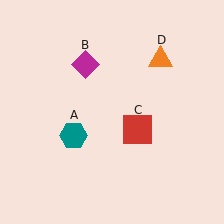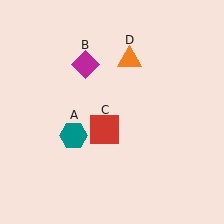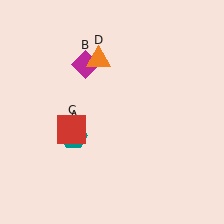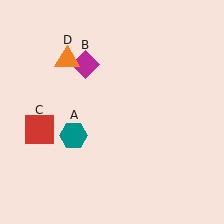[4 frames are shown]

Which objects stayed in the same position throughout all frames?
Teal hexagon (object A) and magenta diamond (object B) remained stationary.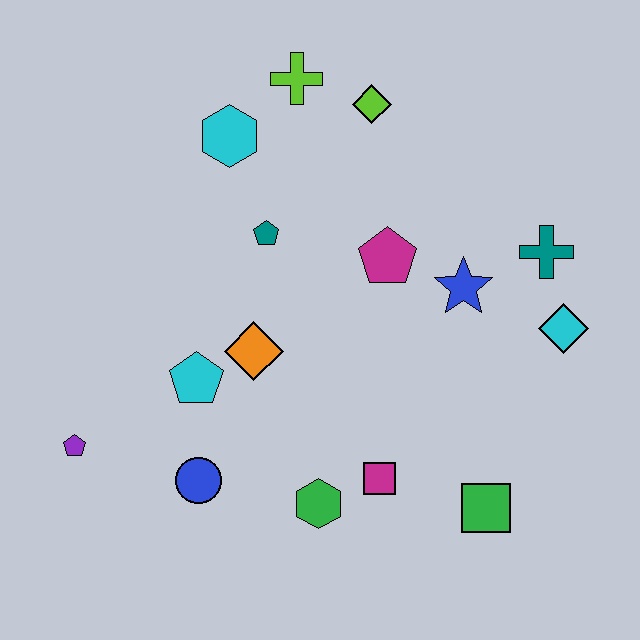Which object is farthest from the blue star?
The purple pentagon is farthest from the blue star.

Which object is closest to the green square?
The magenta square is closest to the green square.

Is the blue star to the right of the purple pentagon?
Yes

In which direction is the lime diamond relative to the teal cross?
The lime diamond is to the left of the teal cross.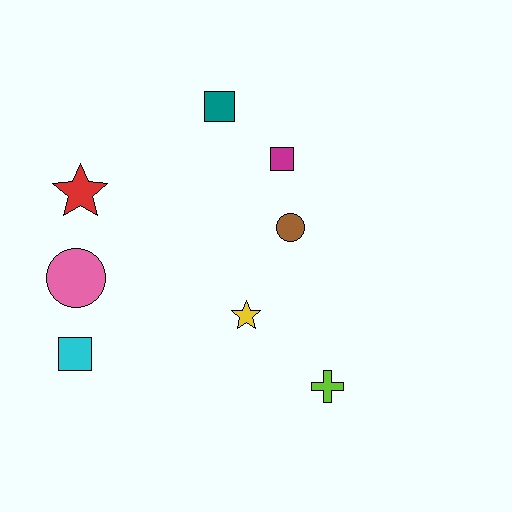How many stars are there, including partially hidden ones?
There are 2 stars.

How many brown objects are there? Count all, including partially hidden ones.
There is 1 brown object.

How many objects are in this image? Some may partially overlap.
There are 8 objects.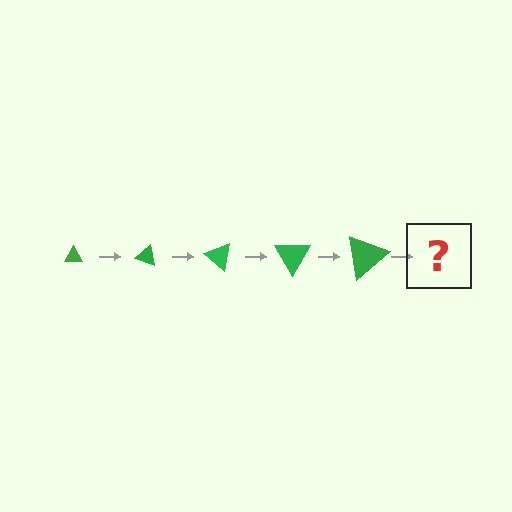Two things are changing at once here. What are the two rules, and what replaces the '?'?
The two rules are that the triangle grows larger each step and it rotates 20 degrees each step. The '?' should be a triangle, larger than the previous one and rotated 100 degrees from the start.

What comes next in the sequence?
The next element should be a triangle, larger than the previous one and rotated 100 degrees from the start.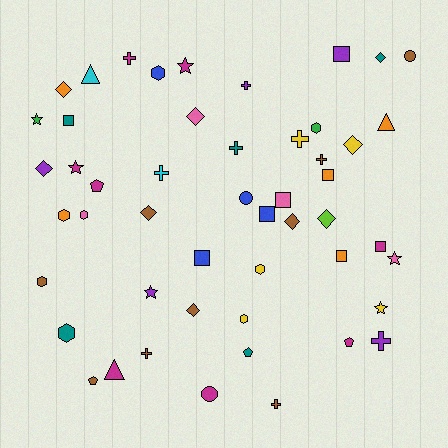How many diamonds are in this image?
There are 9 diamonds.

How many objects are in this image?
There are 50 objects.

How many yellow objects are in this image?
There are 5 yellow objects.